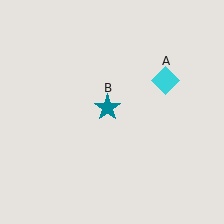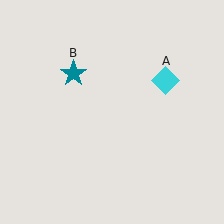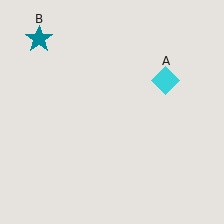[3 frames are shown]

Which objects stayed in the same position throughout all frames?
Cyan diamond (object A) remained stationary.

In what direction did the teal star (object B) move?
The teal star (object B) moved up and to the left.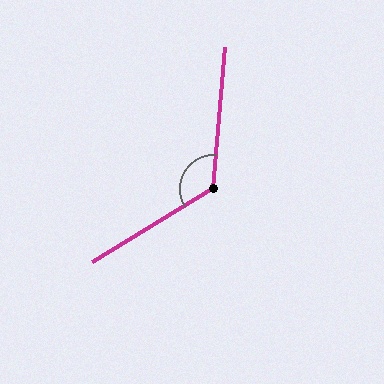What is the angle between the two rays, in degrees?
Approximately 126 degrees.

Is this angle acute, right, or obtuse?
It is obtuse.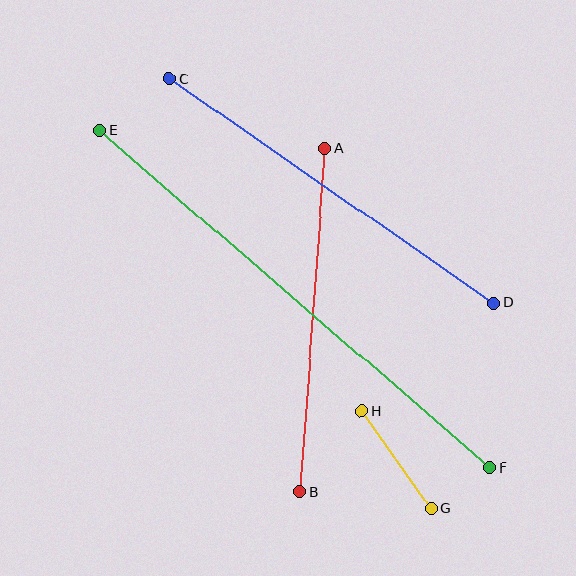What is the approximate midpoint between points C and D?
The midpoint is at approximately (332, 191) pixels.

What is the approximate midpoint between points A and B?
The midpoint is at approximately (313, 320) pixels.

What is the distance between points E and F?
The distance is approximately 515 pixels.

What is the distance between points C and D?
The distance is approximately 394 pixels.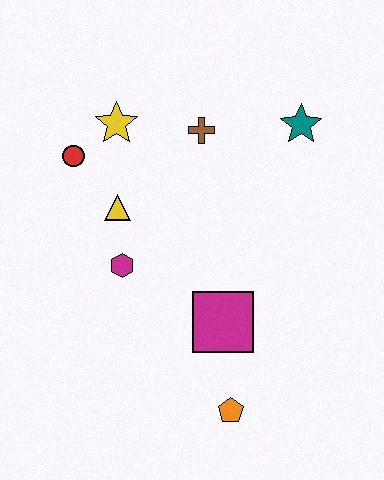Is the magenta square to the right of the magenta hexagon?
Yes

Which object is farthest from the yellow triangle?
The orange pentagon is farthest from the yellow triangle.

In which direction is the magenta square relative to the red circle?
The magenta square is below the red circle.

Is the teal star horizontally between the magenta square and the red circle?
No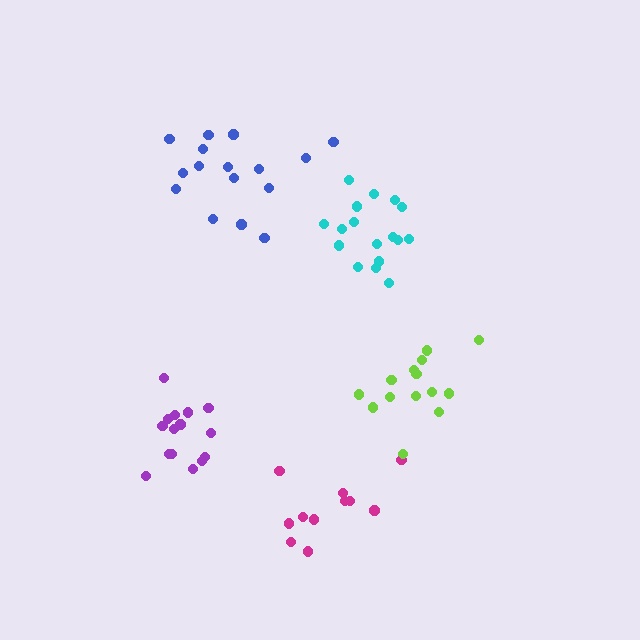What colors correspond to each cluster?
The clusters are colored: magenta, lime, cyan, blue, purple.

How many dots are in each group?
Group 1: 11 dots, Group 2: 14 dots, Group 3: 17 dots, Group 4: 16 dots, Group 5: 15 dots (73 total).